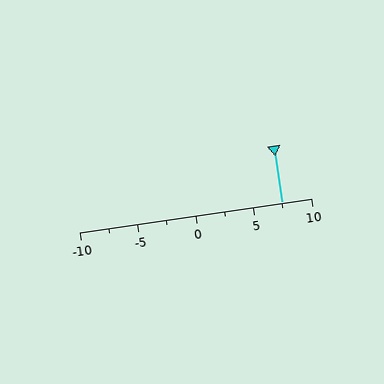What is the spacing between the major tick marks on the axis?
The major ticks are spaced 5 apart.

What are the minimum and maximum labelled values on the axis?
The axis runs from -10 to 10.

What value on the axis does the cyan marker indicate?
The marker indicates approximately 7.5.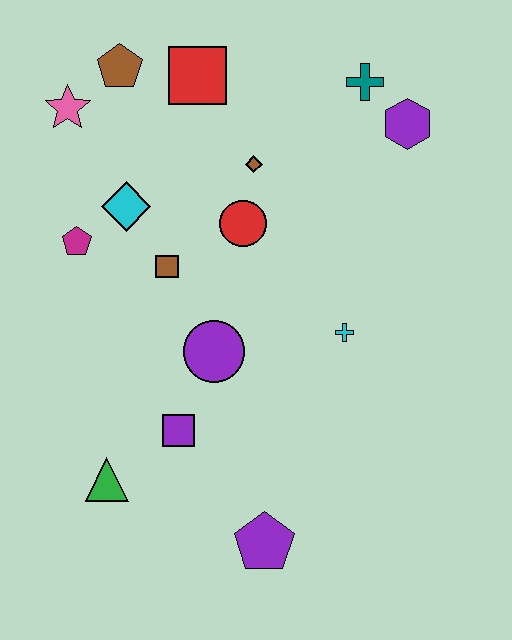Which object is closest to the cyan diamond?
The magenta pentagon is closest to the cyan diamond.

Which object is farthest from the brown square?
The purple pentagon is farthest from the brown square.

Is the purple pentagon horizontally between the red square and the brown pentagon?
No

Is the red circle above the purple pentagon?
Yes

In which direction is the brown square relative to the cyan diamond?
The brown square is below the cyan diamond.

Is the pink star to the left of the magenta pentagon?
Yes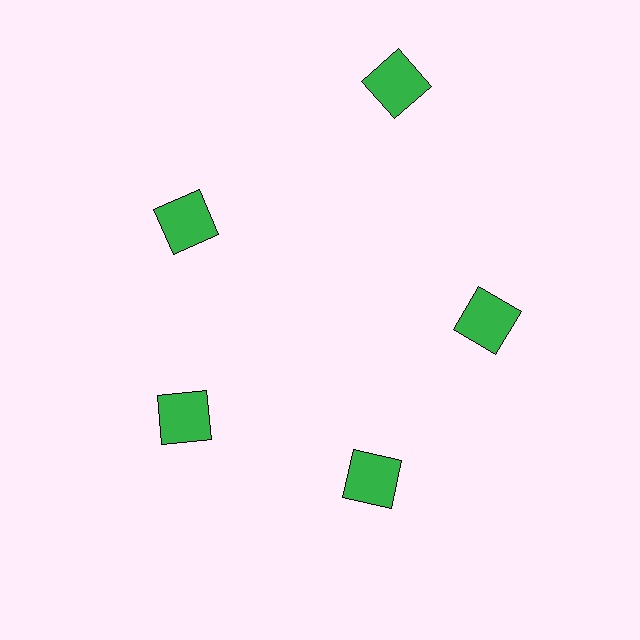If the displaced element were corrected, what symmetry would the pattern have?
It would have 5-fold rotational symmetry — the pattern would map onto itself every 72 degrees.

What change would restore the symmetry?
The symmetry would be restored by moving it inward, back onto the ring so that all 5 squares sit at equal angles and equal distance from the center.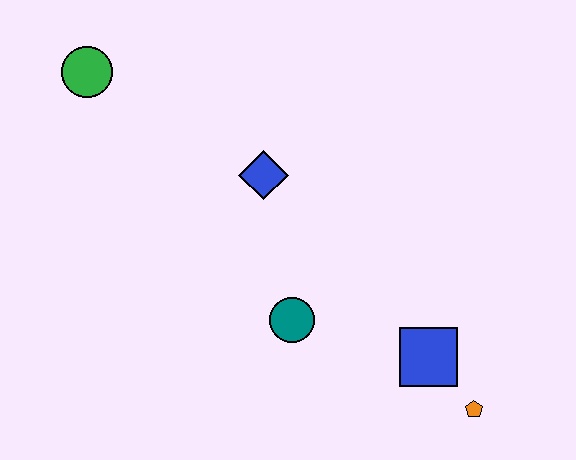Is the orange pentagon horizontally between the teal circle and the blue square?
No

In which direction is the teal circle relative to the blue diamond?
The teal circle is below the blue diamond.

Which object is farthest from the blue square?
The green circle is farthest from the blue square.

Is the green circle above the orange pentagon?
Yes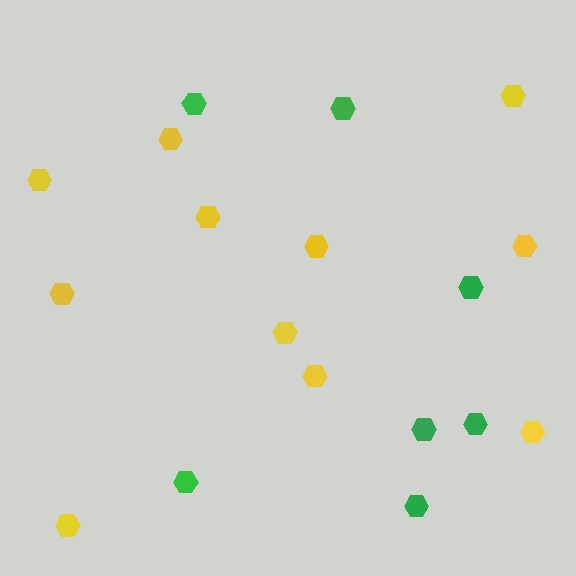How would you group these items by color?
There are 2 groups: one group of green hexagons (7) and one group of yellow hexagons (11).